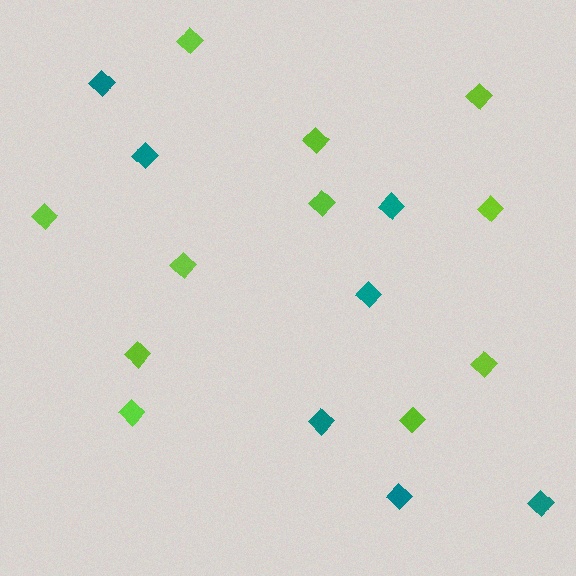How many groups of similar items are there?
There are 2 groups: one group of teal diamonds (7) and one group of lime diamonds (11).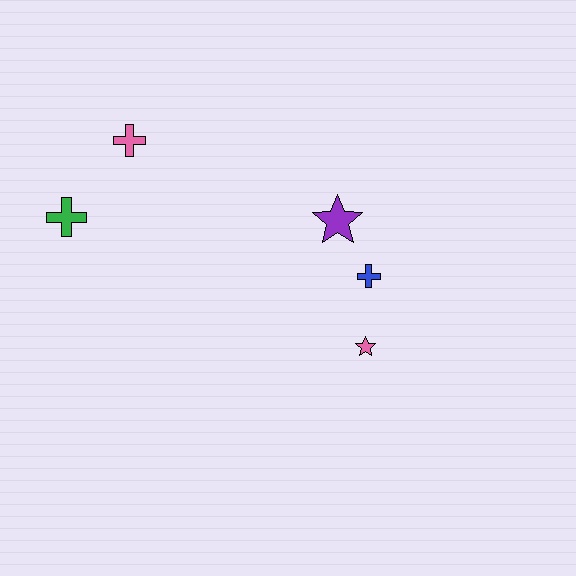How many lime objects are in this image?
There are no lime objects.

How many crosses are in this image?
There are 3 crosses.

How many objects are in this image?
There are 5 objects.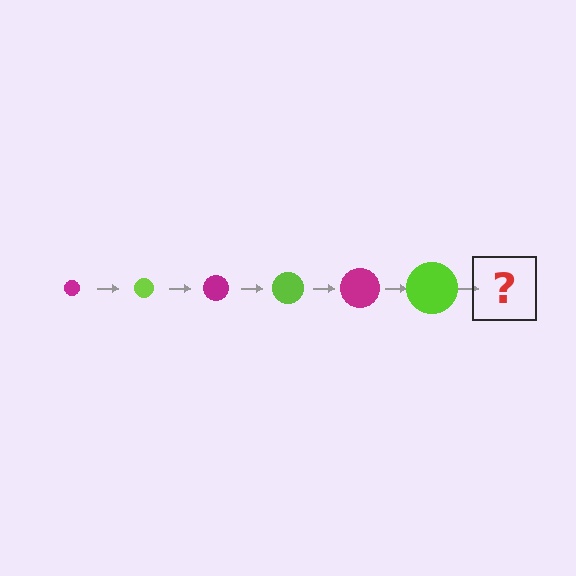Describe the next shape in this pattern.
It should be a magenta circle, larger than the previous one.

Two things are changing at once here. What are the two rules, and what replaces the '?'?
The two rules are that the circle grows larger each step and the color cycles through magenta and lime. The '?' should be a magenta circle, larger than the previous one.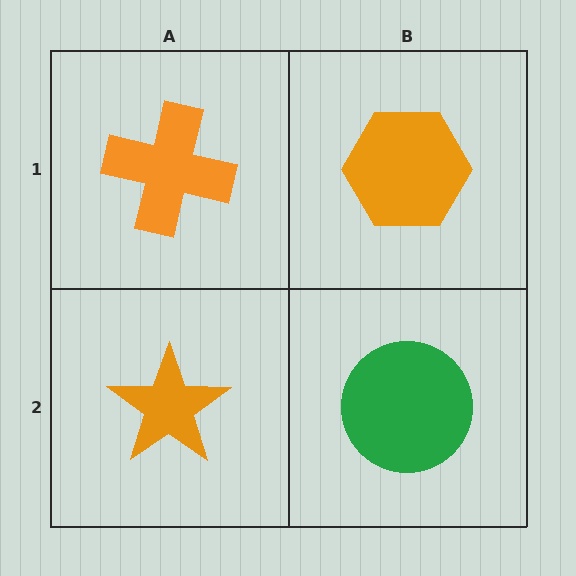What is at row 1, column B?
An orange hexagon.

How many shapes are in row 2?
2 shapes.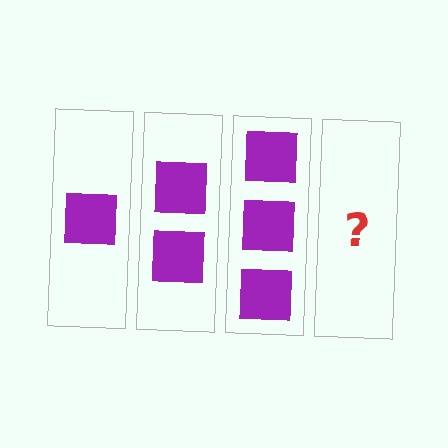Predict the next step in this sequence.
The next step is 4 squares.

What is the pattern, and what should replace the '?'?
The pattern is that each step adds one more square. The '?' should be 4 squares.